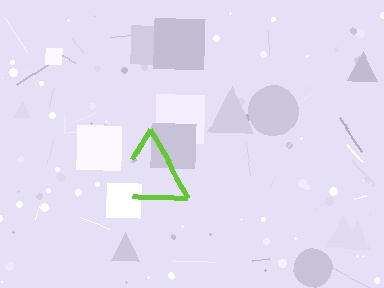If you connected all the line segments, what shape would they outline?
They would outline a triangle.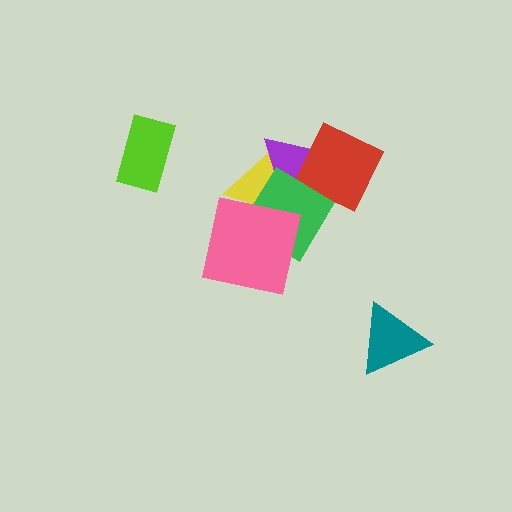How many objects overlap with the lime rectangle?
0 objects overlap with the lime rectangle.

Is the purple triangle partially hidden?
Yes, it is partially covered by another shape.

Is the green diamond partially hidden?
Yes, it is partially covered by another shape.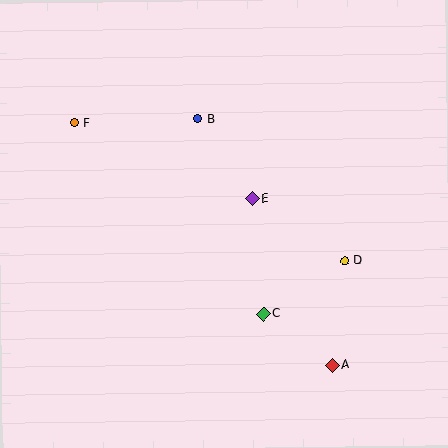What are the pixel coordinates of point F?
Point F is at (74, 123).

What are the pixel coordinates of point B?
Point B is at (197, 119).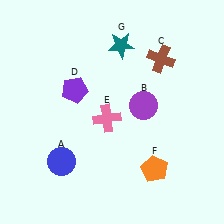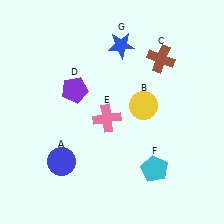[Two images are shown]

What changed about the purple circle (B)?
In Image 1, B is purple. In Image 2, it changed to yellow.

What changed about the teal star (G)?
In Image 1, G is teal. In Image 2, it changed to blue.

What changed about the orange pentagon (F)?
In Image 1, F is orange. In Image 2, it changed to cyan.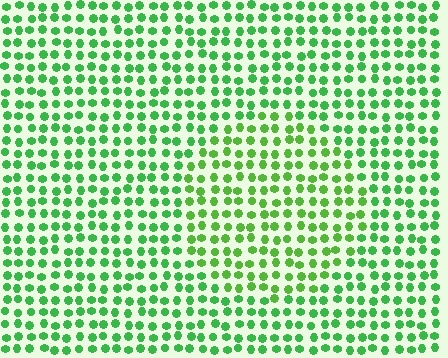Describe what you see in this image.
The image is filled with small green elements in a uniform arrangement. A circle-shaped region is visible where the elements are tinted to a slightly different hue, forming a subtle color boundary.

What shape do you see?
I see a circle.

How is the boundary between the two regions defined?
The boundary is defined purely by a slight shift in hue (about 20 degrees). Spacing, size, and orientation are identical on both sides.